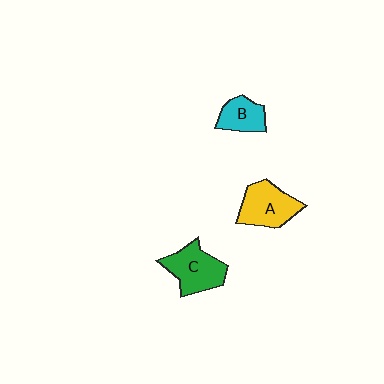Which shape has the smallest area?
Shape B (cyan).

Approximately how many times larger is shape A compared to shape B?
Approximately 1.5 times.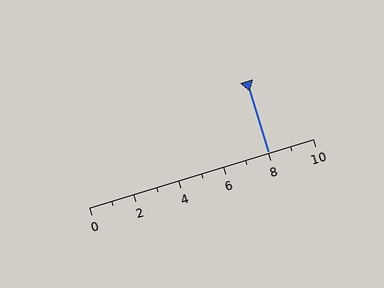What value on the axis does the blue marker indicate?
The marker indicates approximately 8.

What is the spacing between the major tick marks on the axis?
The major ticks are spaced 2 apart.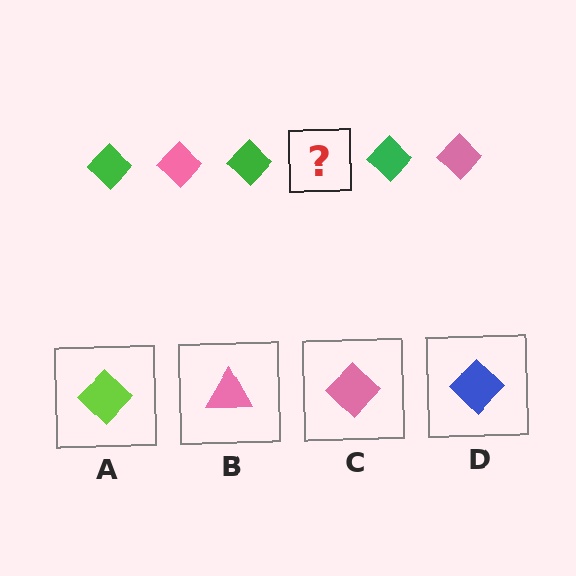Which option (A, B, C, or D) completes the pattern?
C.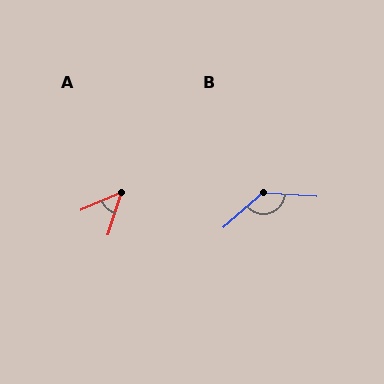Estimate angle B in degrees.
Approximately 135 degrees.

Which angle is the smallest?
A, at approximately 50 degrees.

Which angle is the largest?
B, at approximately 135 degrees.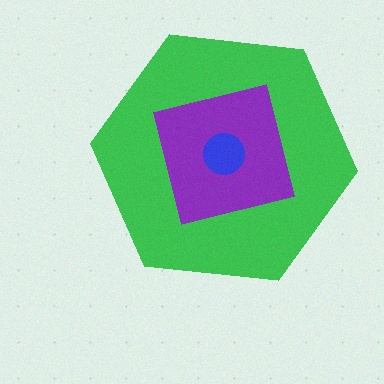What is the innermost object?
The blue circle.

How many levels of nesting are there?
3.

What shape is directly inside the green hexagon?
The purple square.